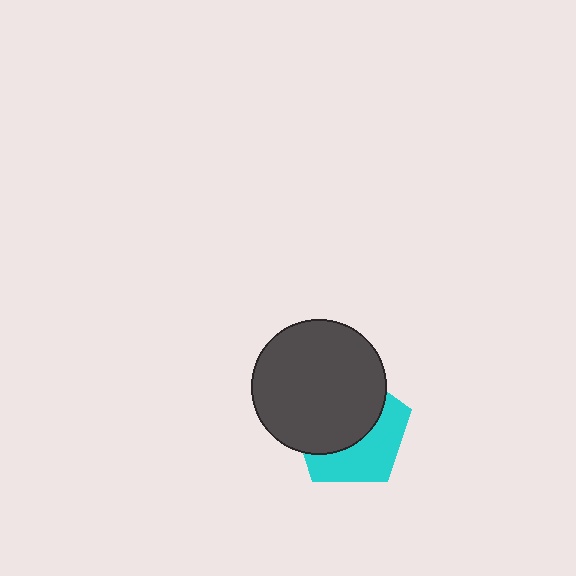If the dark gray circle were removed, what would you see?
You would see the complete cyan pentagon.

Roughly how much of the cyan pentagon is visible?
A small part of it is visible (roughly 43%).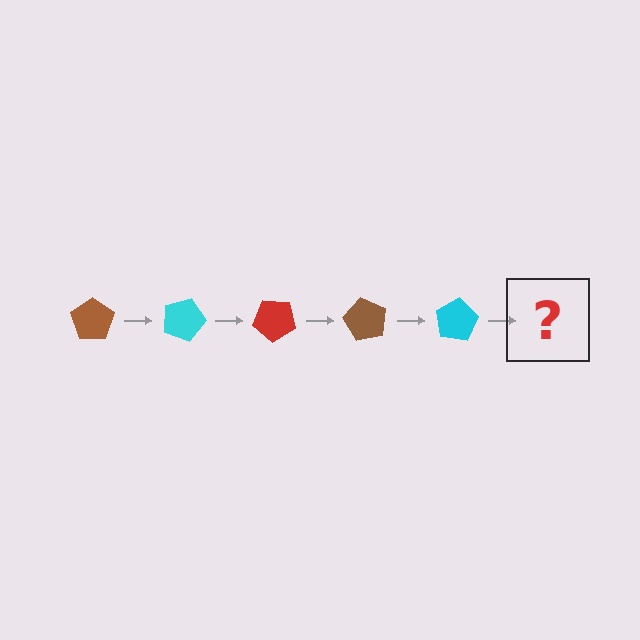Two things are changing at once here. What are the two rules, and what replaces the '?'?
The two rules are that it rotates 20 degrees each step and the color cycles through brown, cyan, and red. The '?' should be a red pentagon, rotated 100 degrees from the start.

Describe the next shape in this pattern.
It should be a red pentagon, rotated 100 degrees from the start.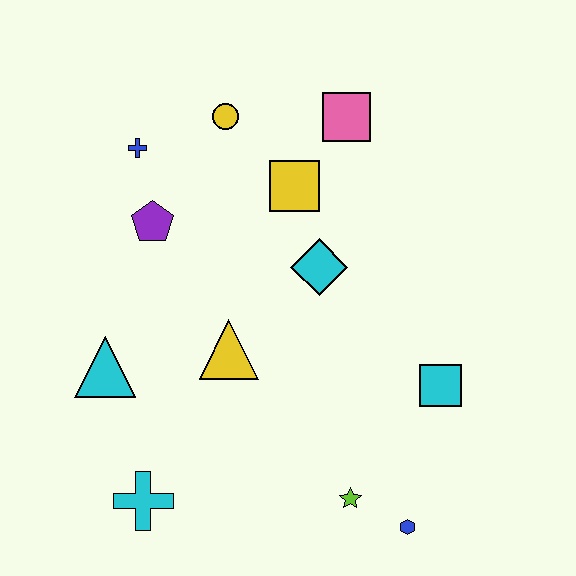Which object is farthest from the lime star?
The blue cross is farthest from the lime star.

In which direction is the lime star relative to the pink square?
The lime star is below the pink square.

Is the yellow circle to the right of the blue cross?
Yes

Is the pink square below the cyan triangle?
No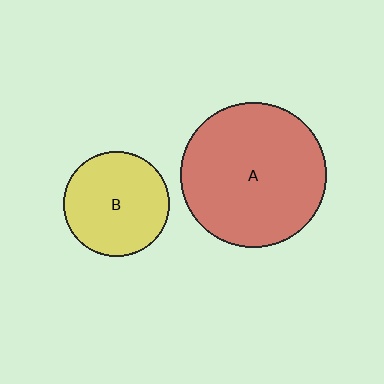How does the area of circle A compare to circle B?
Approximately 1.9 times.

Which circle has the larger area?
Circle A (red).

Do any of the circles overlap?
No, none of the circles overlap.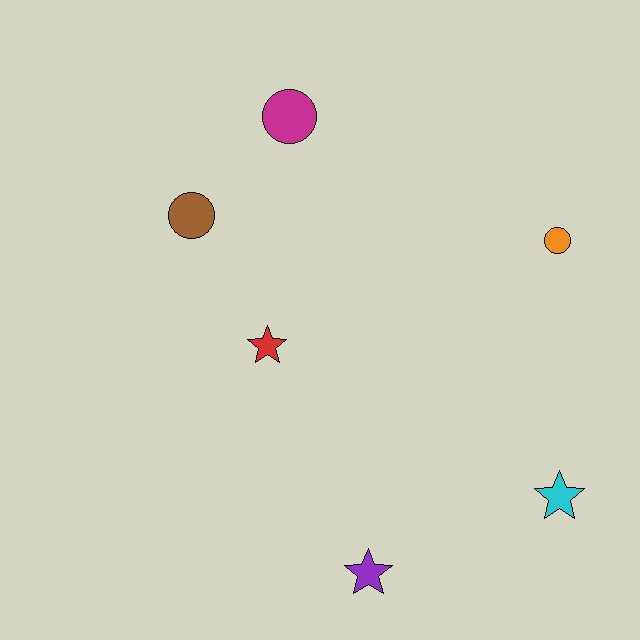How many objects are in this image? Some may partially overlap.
There are 6 objects.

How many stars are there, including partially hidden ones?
There are 3 stars.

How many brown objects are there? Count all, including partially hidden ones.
There is 1 brown object.